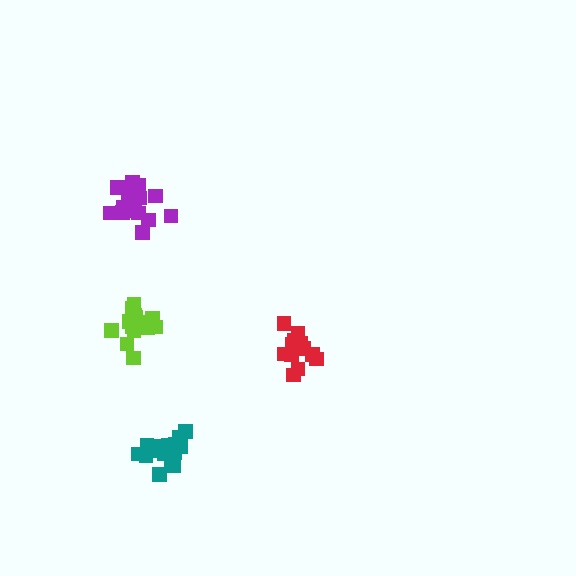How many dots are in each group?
Group 1: 12 dots, Group 2: 16 dots, Group 3: 15 dots, Group 4: 16 dots (59 total).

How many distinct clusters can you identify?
There are 4 distinct clusters.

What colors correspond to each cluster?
The clusters are colored: red, purple, lime, teal.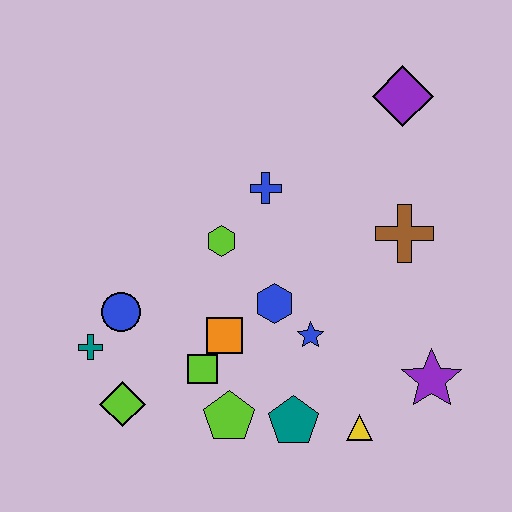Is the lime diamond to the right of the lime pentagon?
No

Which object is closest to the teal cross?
The blue circle is closest to the teal cross.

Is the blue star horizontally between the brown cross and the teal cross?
Yes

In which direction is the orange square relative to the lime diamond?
The orange square is to the right of the lime diamond.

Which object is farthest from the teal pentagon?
The purple diamond is farthest from the teal pentagon.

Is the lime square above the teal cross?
No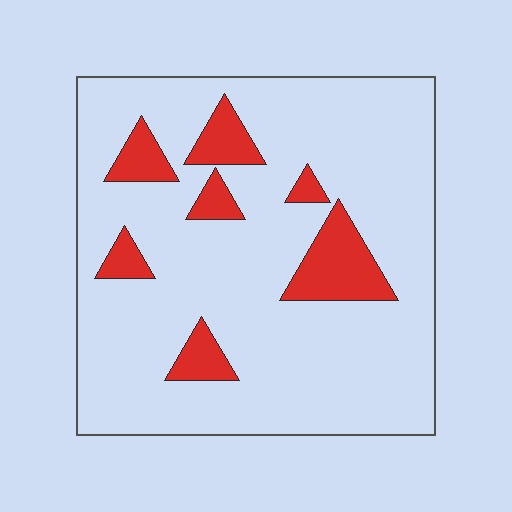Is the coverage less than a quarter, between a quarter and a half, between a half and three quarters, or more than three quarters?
Less than a quarter.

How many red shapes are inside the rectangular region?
7.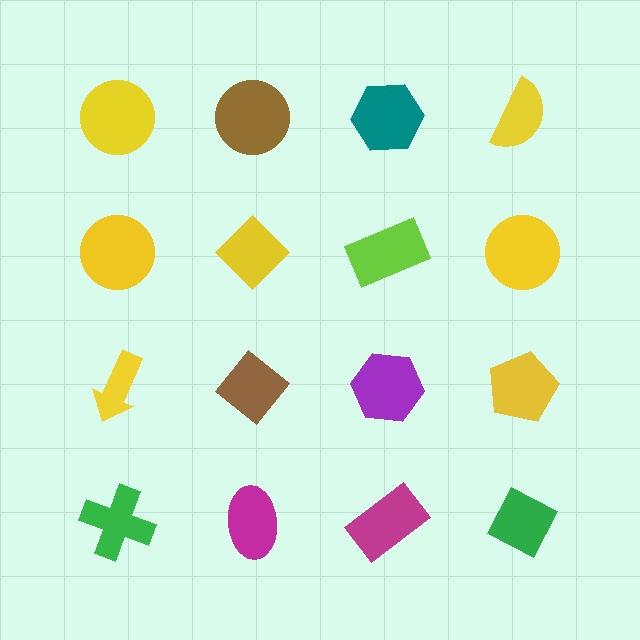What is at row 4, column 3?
A magenta rectangle.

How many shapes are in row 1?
4 shapes.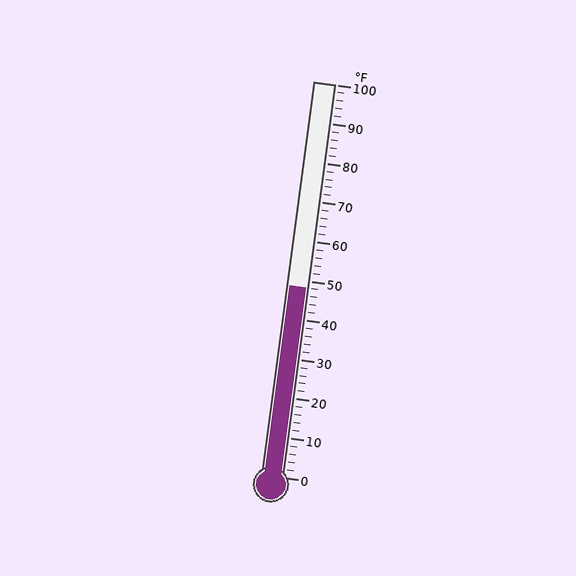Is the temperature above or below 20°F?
The temperature is above 20°F.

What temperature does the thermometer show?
The thermometer shows approximately 48°F.